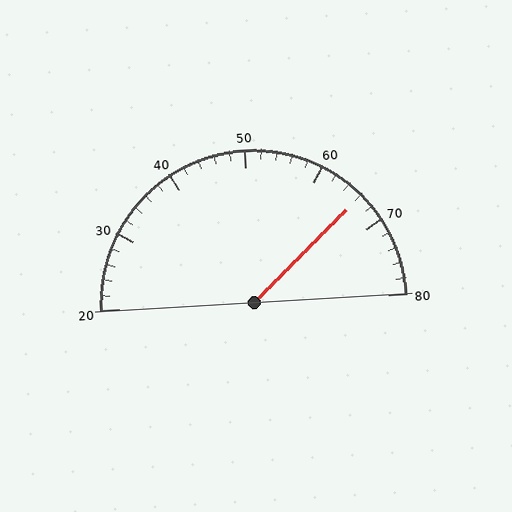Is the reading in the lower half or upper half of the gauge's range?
The reading is in the upper half of the range (20 to 80).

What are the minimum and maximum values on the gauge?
The gauge ranges from 20 to 80.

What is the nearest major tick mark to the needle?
The nearest major tick mark is 70.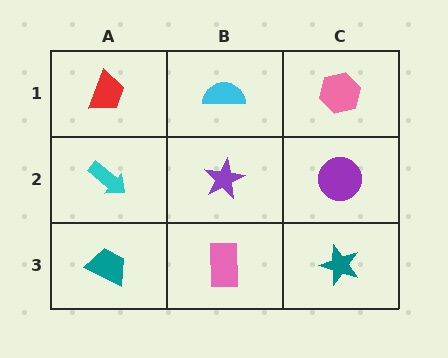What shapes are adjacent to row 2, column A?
A red trapezoid (row 1, column A), a teal trapezoid (row 3, column A), a purple star (row 2, column B).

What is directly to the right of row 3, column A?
A pink rectangle.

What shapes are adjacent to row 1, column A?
A cyan arrow (row 2, column A), a cyan semicircle (row 1, column B).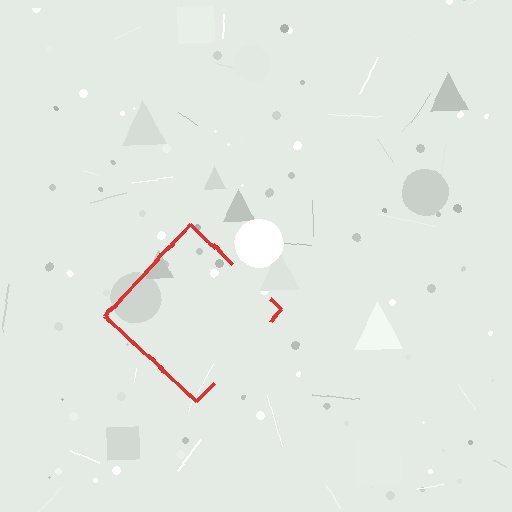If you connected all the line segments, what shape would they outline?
They would outline a diamond.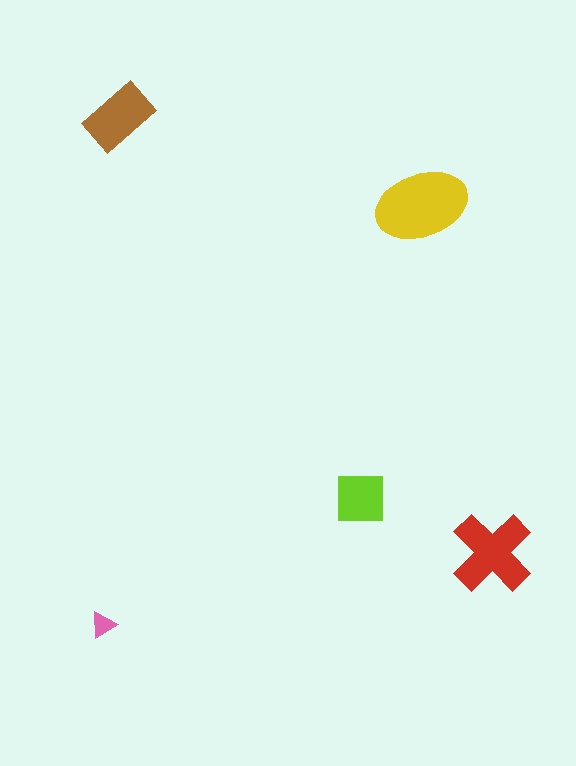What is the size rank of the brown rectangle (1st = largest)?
3rd.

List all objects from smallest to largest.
The pink triangle, the lime square, the brown rectangle, the red cross, the yellow ellipse.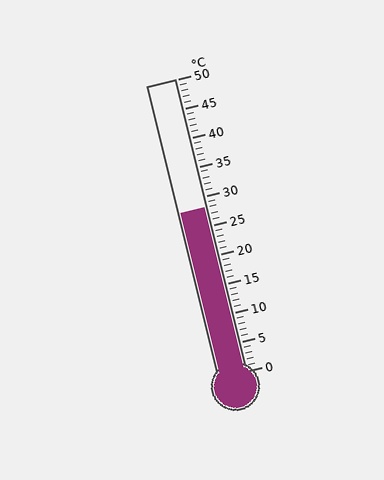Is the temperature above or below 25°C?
The temperature is above 25°C.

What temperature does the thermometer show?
The thermometer shows approximately 28°C.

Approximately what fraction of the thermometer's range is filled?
The thermometer is filled to approximately 55% of its range.